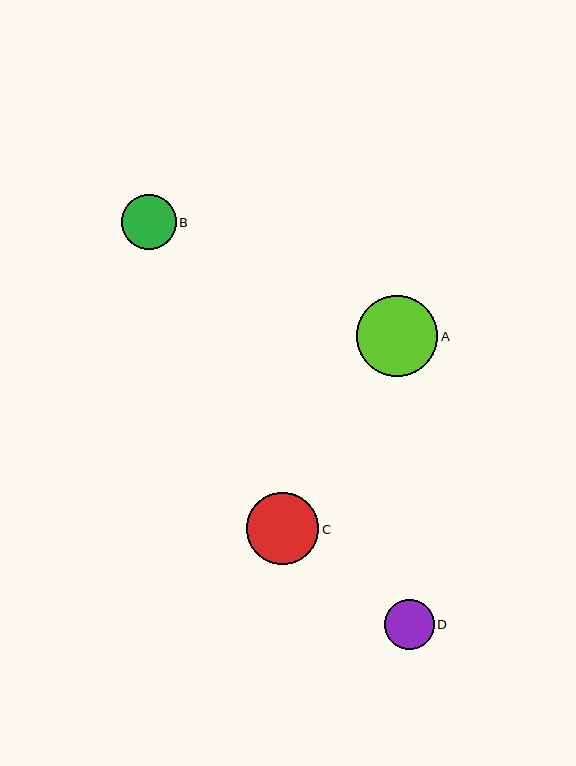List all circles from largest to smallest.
From largest to smallest: A, C, B, D.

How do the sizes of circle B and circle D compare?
Circle B and circle D are approximately the same size.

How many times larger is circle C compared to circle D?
Circle C is approximately 1.4 times the size of circle D.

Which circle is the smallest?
Circle D is the smallest with a size of approximately 50 pixels.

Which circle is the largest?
Circle A is the largest with a size of approximately 81 pixels.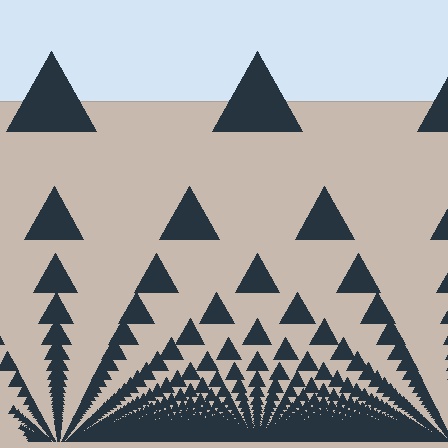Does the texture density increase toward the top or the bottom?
Density increases toward the bottom.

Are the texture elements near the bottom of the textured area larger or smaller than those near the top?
Smaller. The gradient is inverted — elements near the bottom are smaller and denser.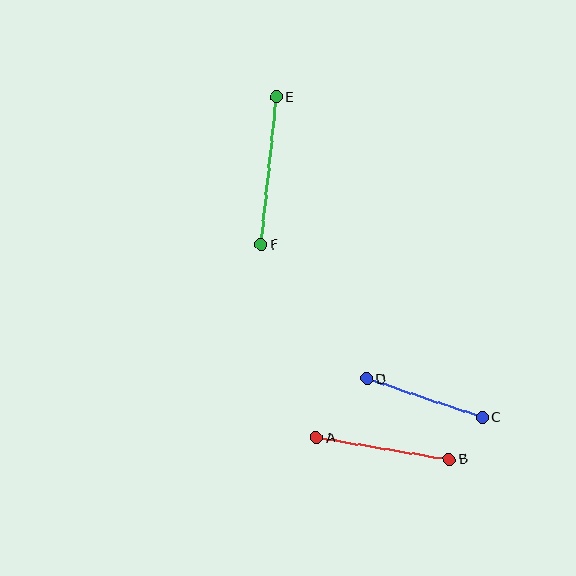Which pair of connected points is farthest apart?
Points E and F are farthest apart.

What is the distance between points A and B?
The distance is approximately 135 pixels.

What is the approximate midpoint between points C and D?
The midpoint is at approximately (424, 398) pixels.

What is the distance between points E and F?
The distance is approximately 148 pixels.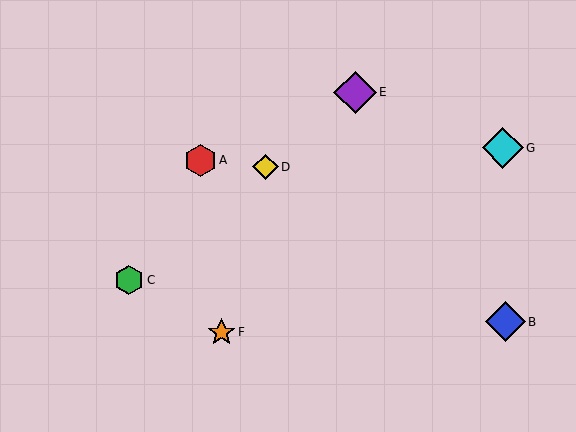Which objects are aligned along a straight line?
Objects C, D, E are aligned along a straight line.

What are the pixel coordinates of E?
Object E is at (355, 92).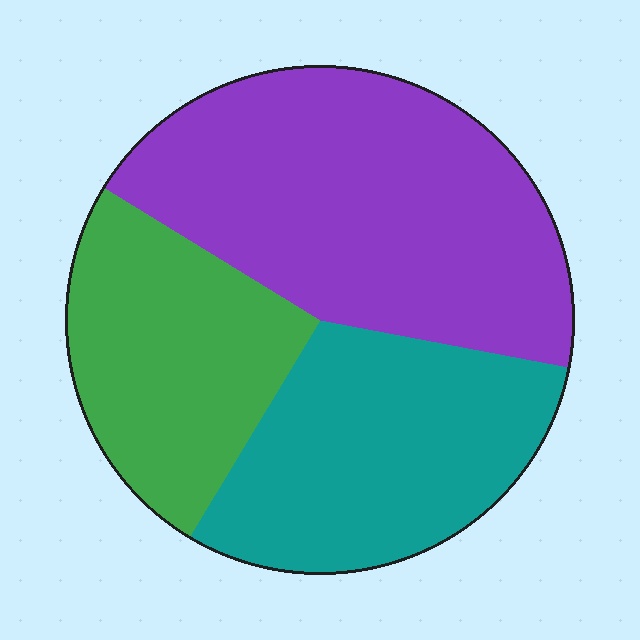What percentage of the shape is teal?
Teal takes up about one third (1/3) of the shape.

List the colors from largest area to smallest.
From largest to smallest: purple, teal, green.